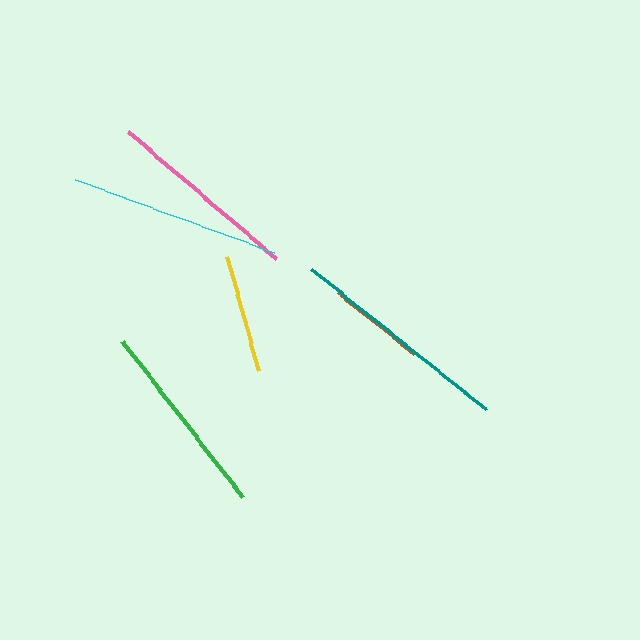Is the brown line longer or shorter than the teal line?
The teal line is longer than the brown line.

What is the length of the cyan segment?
The cyan segment is approximately 212 pixels long.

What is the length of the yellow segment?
The yellow segment is approximately 118 pixels long.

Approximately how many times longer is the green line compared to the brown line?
The green line is approximately 2.0 times the length of the brown line.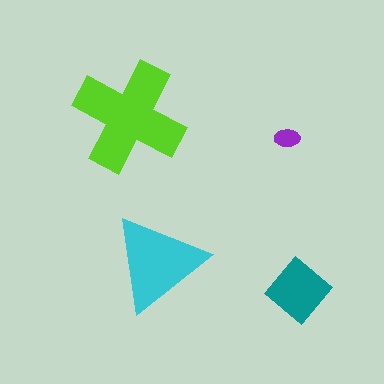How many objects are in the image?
There are 4 objects in the image.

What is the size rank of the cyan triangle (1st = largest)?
2nd.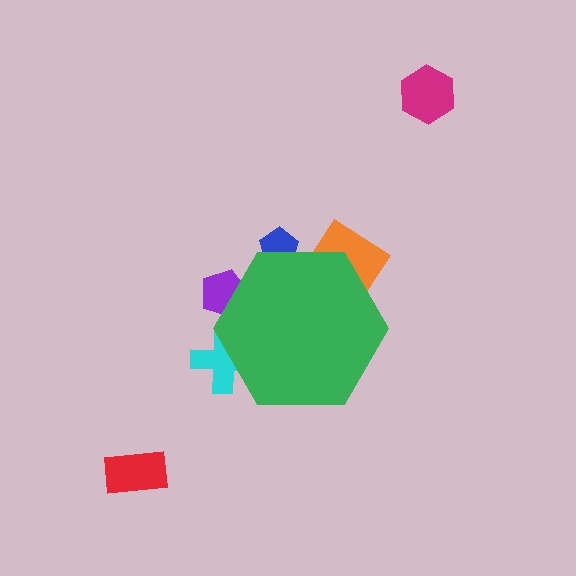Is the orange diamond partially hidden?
Yes, the orange diamond is partially hidden behind the green hexagon.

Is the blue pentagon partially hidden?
Yes, the blue pentagon is partially hidden behind the green hexagon.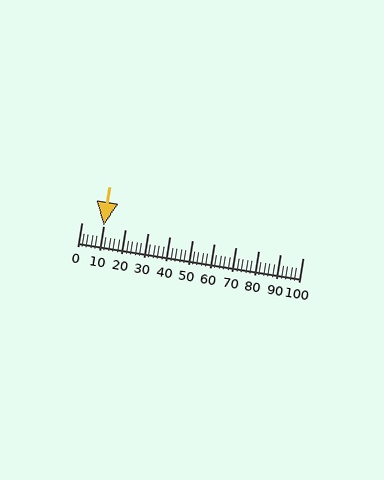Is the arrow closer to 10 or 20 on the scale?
The arrow is closer to 10.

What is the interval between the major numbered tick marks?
The major tick marks are spaced 10 units apart.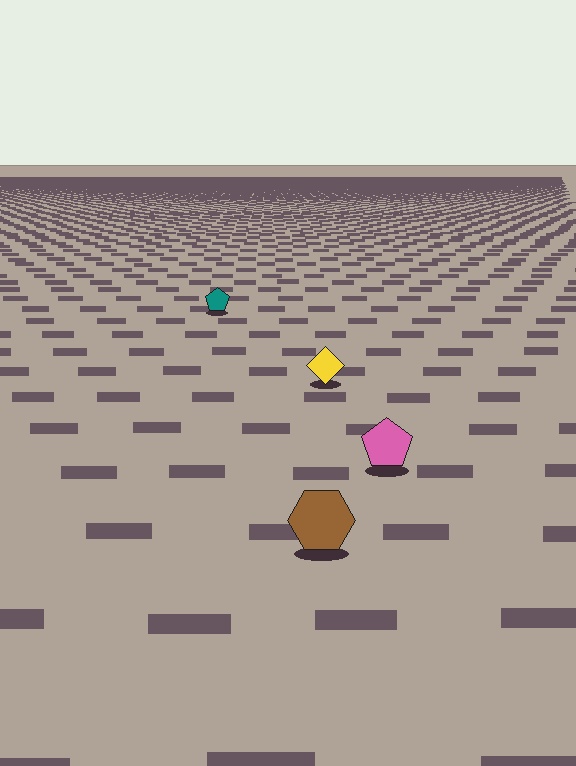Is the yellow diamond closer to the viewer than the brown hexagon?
No. The brown hexagon is closer — you can tell from the texture gradient: the ground texture is coarser near it.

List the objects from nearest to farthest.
From nearest to farthest: the brown hexagon, the pink pentagon, the yellow diamond, the teal pentagon.